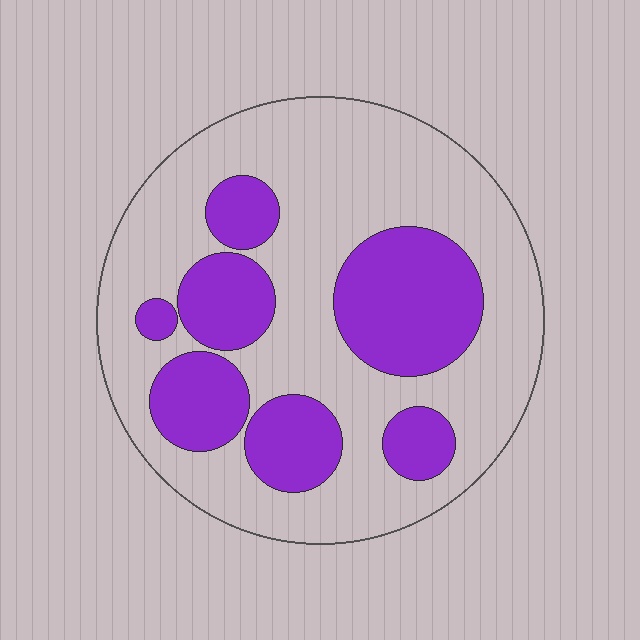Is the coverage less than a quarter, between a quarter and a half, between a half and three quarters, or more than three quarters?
Between a quarter and a half.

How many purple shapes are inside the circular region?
7.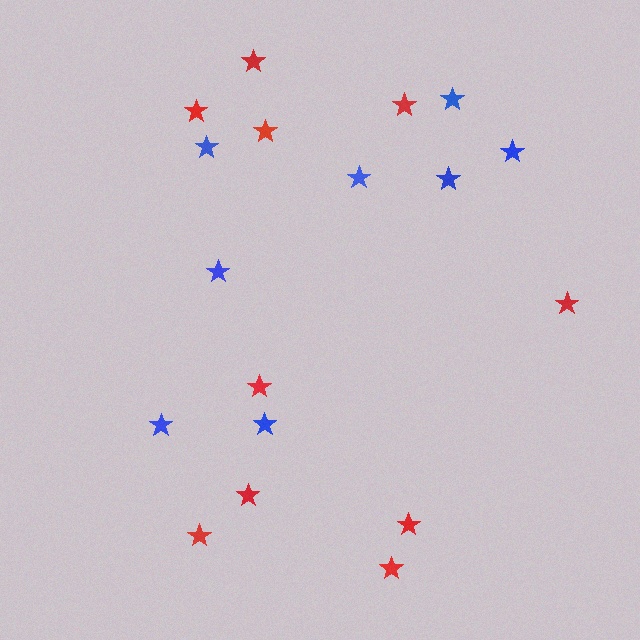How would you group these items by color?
There are 2 groups: one group of red stars (10) and one group of blue stars (8).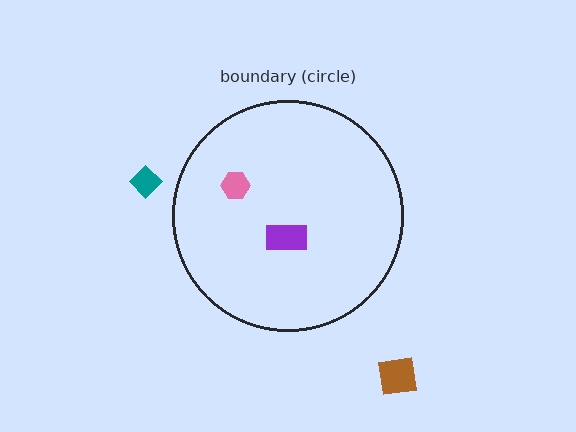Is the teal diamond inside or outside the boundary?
Outside.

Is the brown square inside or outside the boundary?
Outside.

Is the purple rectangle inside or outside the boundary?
Inside.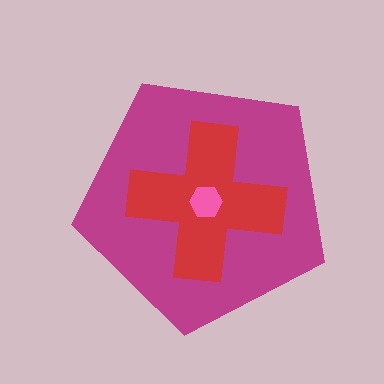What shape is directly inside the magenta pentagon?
The red cross.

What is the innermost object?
The pink hexagon.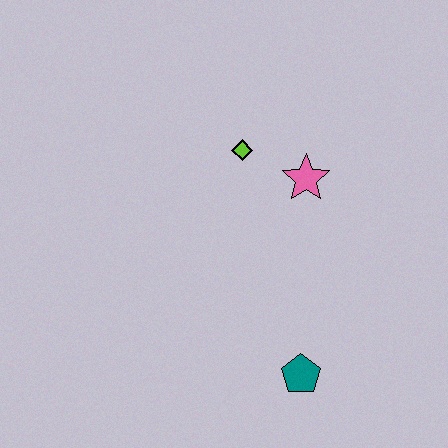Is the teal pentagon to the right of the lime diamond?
Yes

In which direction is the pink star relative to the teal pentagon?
The pink star is above the teal pentagon.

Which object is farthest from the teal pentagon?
The lime diamond is farthest from the teal pentagon.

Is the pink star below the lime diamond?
Yes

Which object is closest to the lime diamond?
The pink star is closest to the lime diamond.